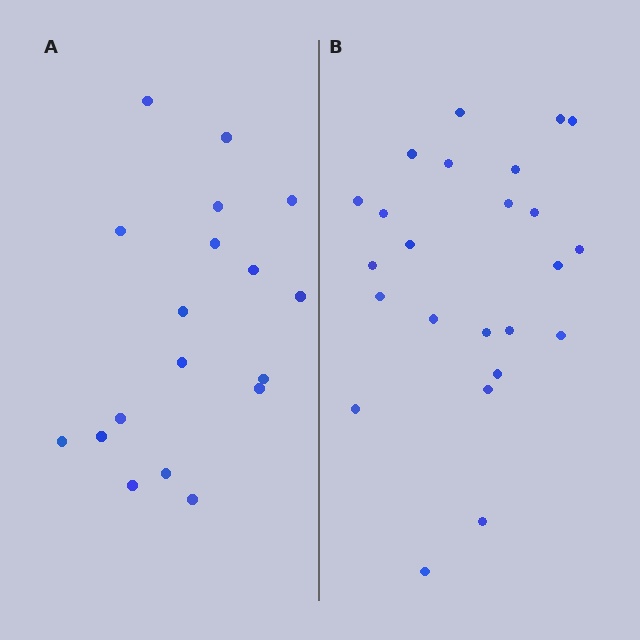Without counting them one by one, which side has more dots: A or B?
Region B (the right region) has more dots.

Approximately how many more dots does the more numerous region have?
Region B has about 6 more dots than region A.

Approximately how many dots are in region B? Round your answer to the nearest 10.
About 20 dots. (The exact count is 24, which rounds to 20.)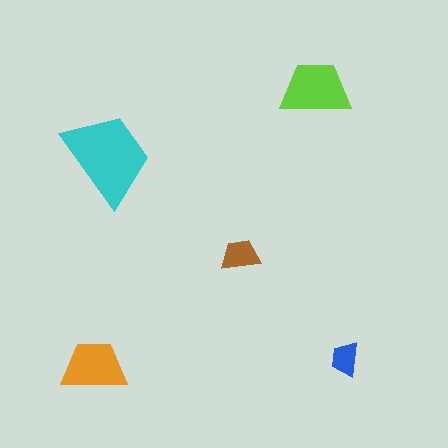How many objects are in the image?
There are 5 objects in the image.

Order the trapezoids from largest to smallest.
the cyan one, the lime one, the orange one, the brown one, the blue one.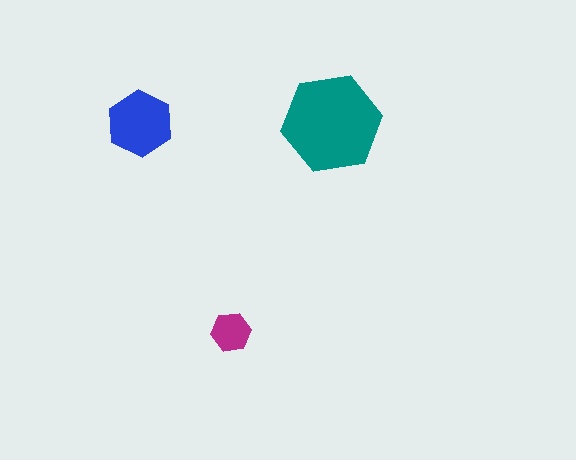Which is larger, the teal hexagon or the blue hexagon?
The teal one.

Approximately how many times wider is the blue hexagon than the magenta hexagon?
About 1.5 times wider.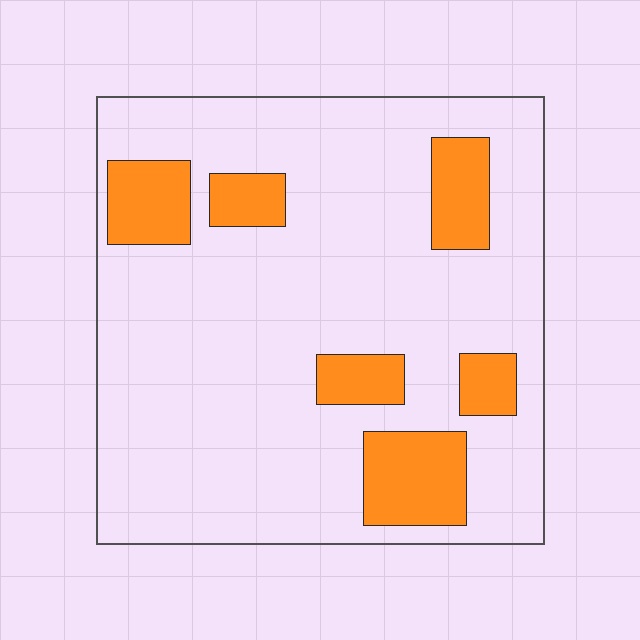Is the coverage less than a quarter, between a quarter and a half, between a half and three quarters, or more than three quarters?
Less than a quarter.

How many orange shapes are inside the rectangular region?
6.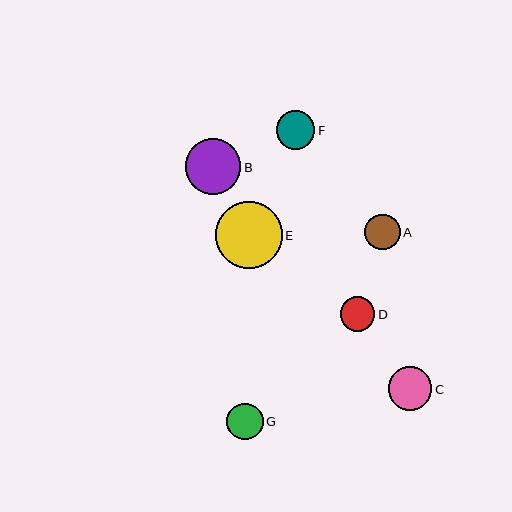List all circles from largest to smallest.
From largest to smallest: E, B, C, F, G, A, D.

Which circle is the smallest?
Circle D is the smallest with a size of approximately 35 pixels.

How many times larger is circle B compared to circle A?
Circle B is approximately 1.5 times the size of circle A.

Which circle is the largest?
Circle E is the largest with a size of approximately 67 pixels.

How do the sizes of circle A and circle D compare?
Circle A and circle D are approximately the same size.